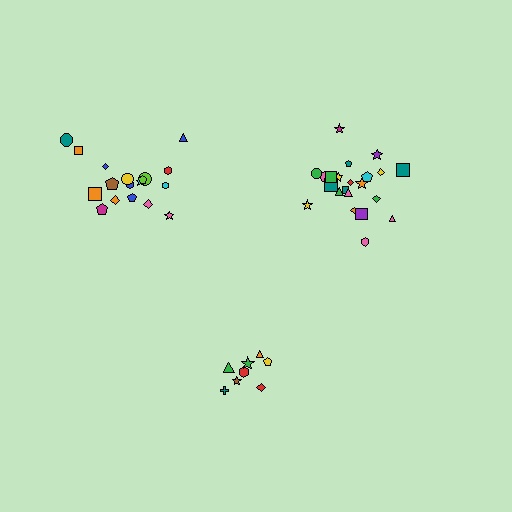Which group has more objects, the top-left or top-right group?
The top-right group.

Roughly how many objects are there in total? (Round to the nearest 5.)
Roughly 50 objects in total.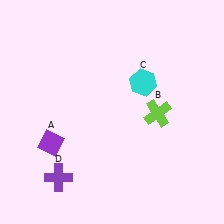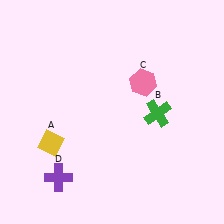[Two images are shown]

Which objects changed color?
A changed from purple to yellow. B changed from lime to green. C changed from cyan to pink.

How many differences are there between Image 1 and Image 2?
There are 3 differences between the two images.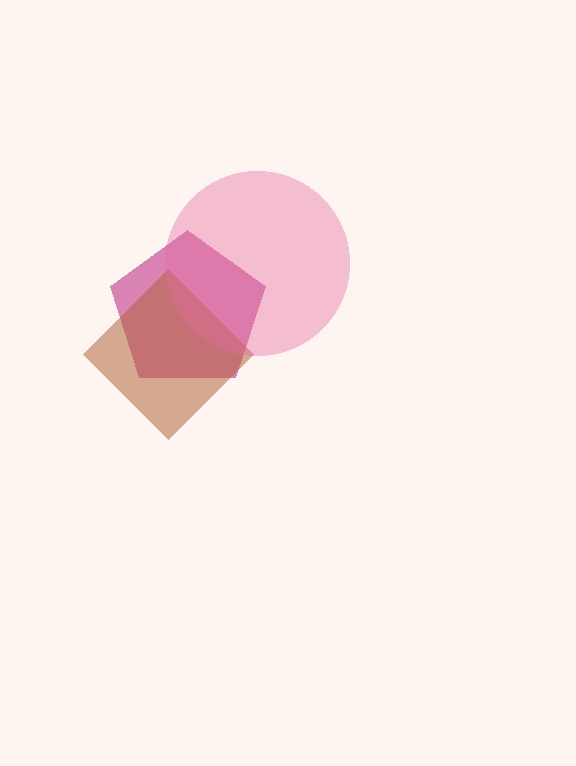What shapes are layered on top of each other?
The layered shapes are: a magenta pentagon, a brown diamond, a pink circle.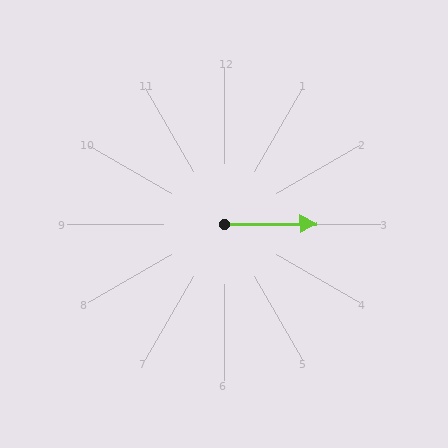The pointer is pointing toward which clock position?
Roughly 3 o'clock.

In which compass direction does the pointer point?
East.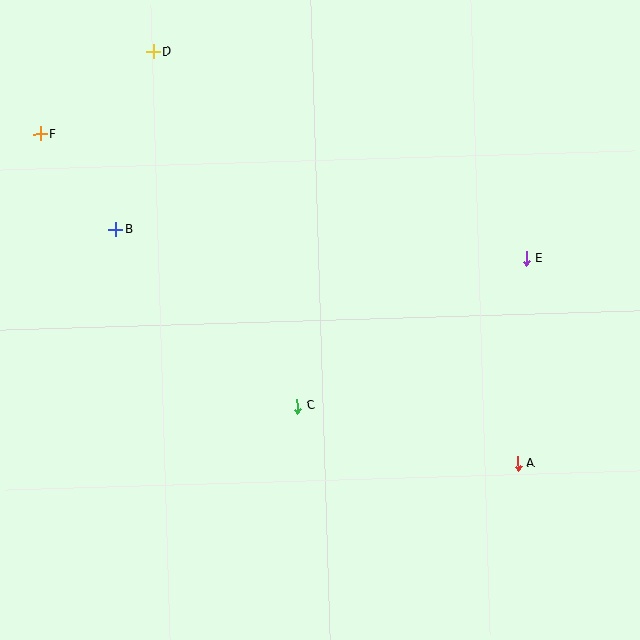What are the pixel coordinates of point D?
Point D is at (153, 52).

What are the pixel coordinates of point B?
Point B is at (116, 229).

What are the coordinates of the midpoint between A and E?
The midpoint between A and E is at (522, 361).